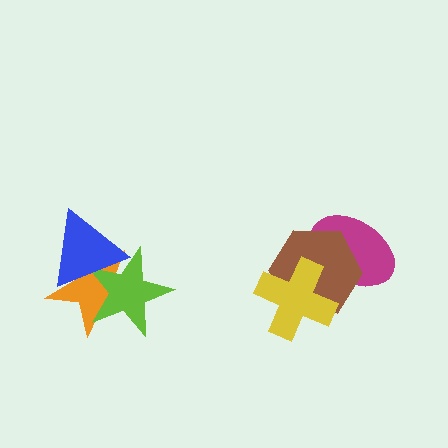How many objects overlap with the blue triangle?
2 objects overlap with the blue triangle.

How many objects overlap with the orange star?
2 objects overlap with the orange star.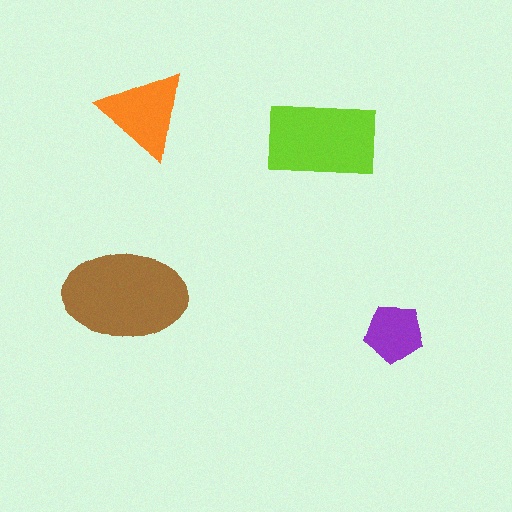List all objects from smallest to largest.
The purple pentagon, the orange triangle, the lime rectangle, the brown ellipse.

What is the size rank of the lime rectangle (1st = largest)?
2nd.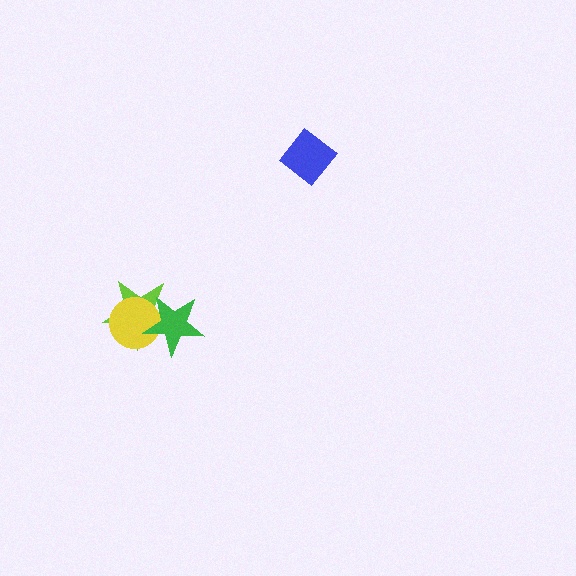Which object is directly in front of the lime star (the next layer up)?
The yellow circle is directly in front of the lime star.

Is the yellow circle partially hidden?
Yes, it is partially covered by another shape.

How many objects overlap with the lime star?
2 objects overlap with the lime star.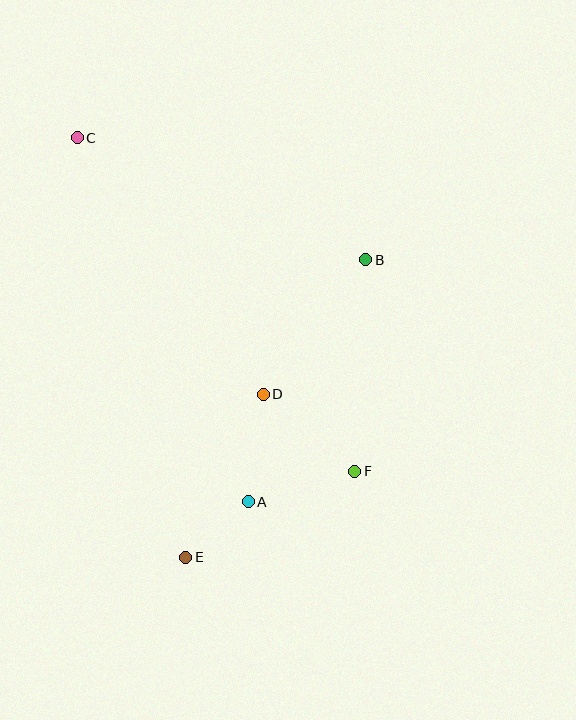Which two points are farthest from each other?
Points C and F are farthest from each other.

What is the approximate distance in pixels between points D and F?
The distance between D and F is approximately 119 pixels.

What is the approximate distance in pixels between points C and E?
The distance between C and E is approximately 433 pixels.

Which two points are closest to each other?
Points A and E are closest to each other.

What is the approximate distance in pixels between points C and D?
The distance between C and D is approximately 317 pixels.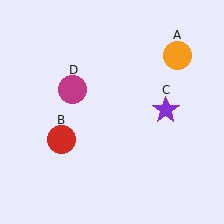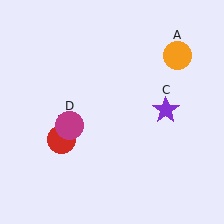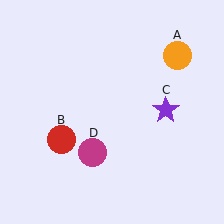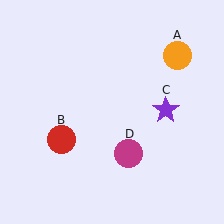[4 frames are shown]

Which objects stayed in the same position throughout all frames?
Orange circle (object A) and red circle (object B) and purple star (object C) remained stationary.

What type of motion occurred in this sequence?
The magenta circle (object D) rotated counterclockwise around the center of the scene.